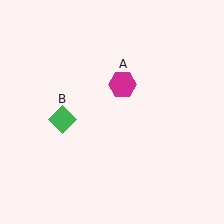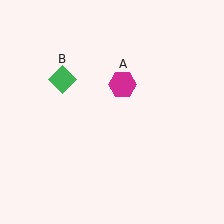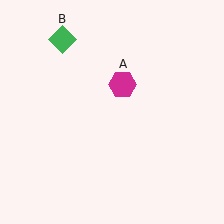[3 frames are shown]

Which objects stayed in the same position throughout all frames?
Magenta hexagon (object A) remained stationary.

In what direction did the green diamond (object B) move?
The green diamond (object B) moved up.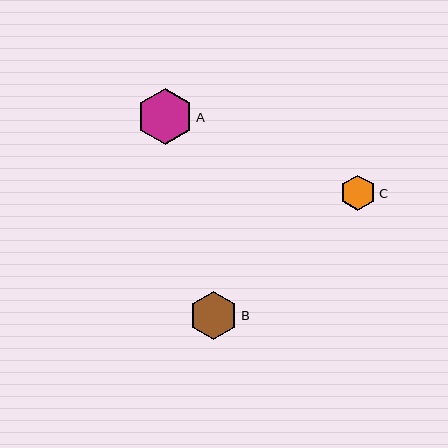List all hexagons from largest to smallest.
From largest to smallest: A, B, C.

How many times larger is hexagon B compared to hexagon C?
Hexagon B is approximately 1.4 times the size of hexagon C.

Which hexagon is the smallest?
Hexagon C is the smallest with a size of approximately 36 pixels.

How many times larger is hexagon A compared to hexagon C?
Hexagon A is approximately 1.6 times the size of hexagon C.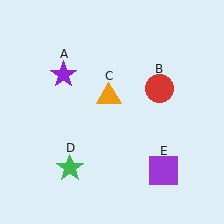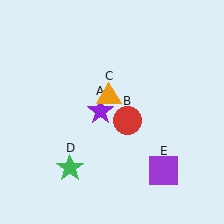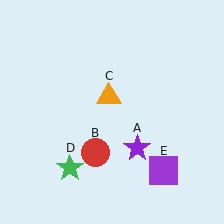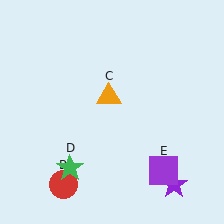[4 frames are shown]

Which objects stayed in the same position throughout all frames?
Orange triangle (object C) and green star (object D) and purple square (object E) remained stationary.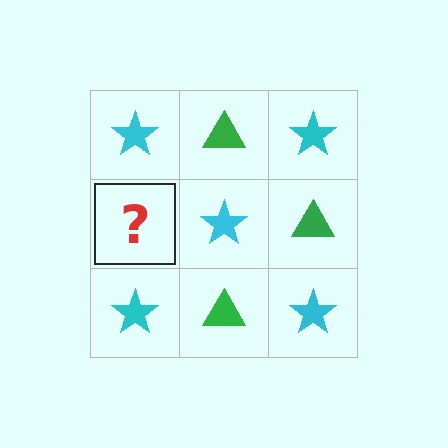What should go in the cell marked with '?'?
The missing cell should contain a green triangle.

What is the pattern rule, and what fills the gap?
The rule is that it alternates cyan star and green triangle in a checkerboard pattern. The gap should be filled with a green triangle.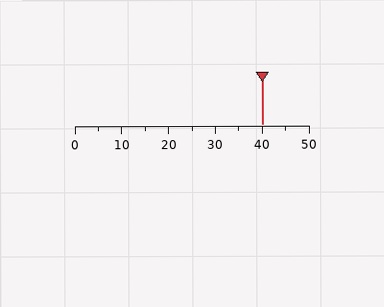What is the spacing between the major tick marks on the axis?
The major ticks are spaced 10 apart.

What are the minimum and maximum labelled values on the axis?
The axis runs from 0 to 50.